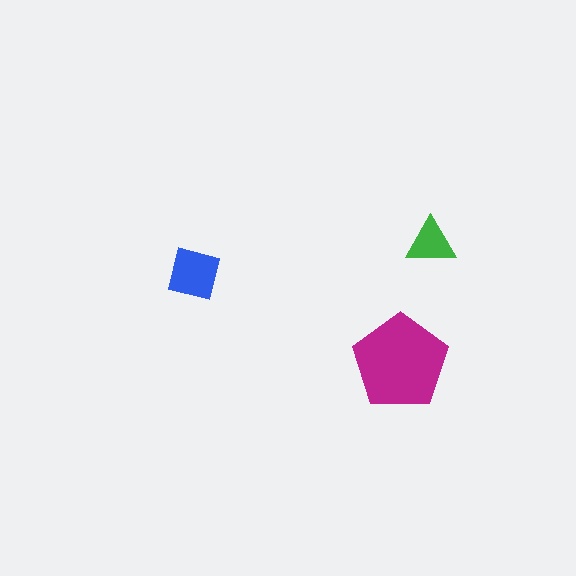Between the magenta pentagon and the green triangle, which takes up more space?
The magenta pentagon.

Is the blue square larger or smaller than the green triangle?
Larger.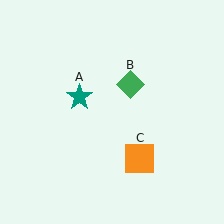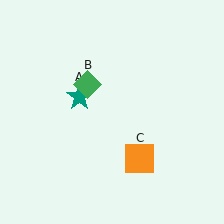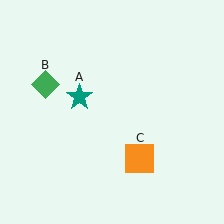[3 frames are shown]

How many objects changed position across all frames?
1 object changed position: green diamond (object B).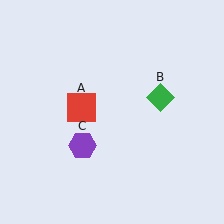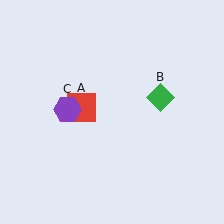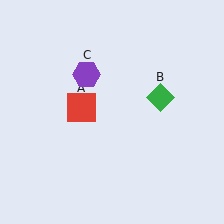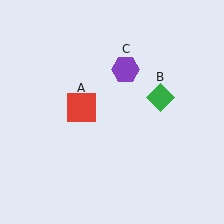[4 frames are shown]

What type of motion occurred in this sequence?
The purple hexagon (object C) rotated clockwise around the center of the scene.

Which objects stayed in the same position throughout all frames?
Red square (object A) and green diamond (object B) remained stationary.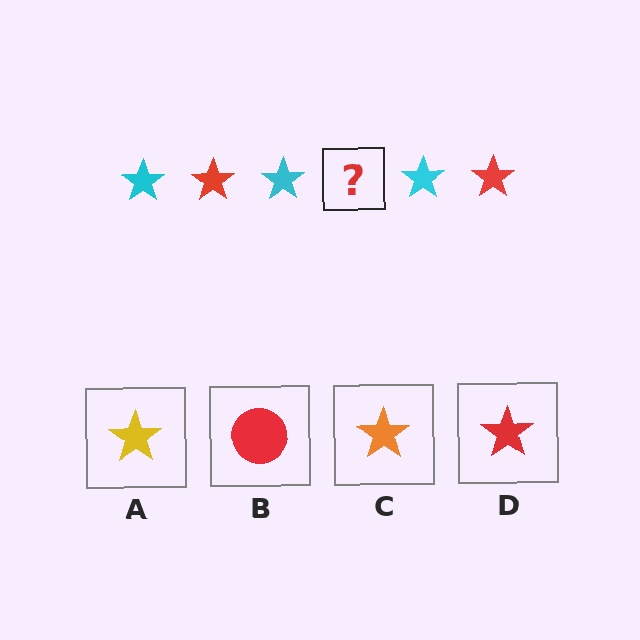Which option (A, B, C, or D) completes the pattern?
D.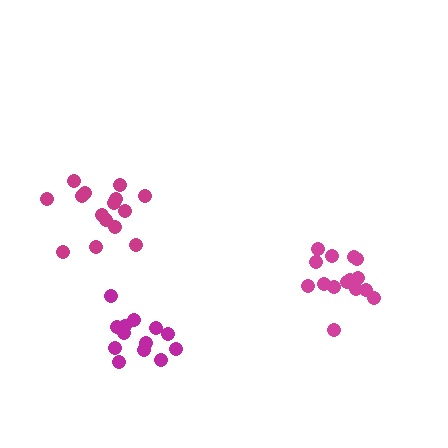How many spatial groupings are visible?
There are 3 spatial groupings.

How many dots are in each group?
Group 1: 14 dots, Group 2: 15 dots, Group 3: 15 dots (44 total).